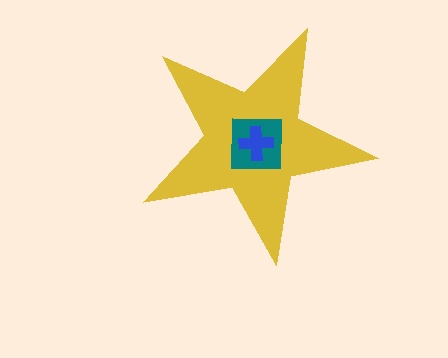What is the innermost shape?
The blue cross.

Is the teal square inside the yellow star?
Yes.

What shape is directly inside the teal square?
The blue cross.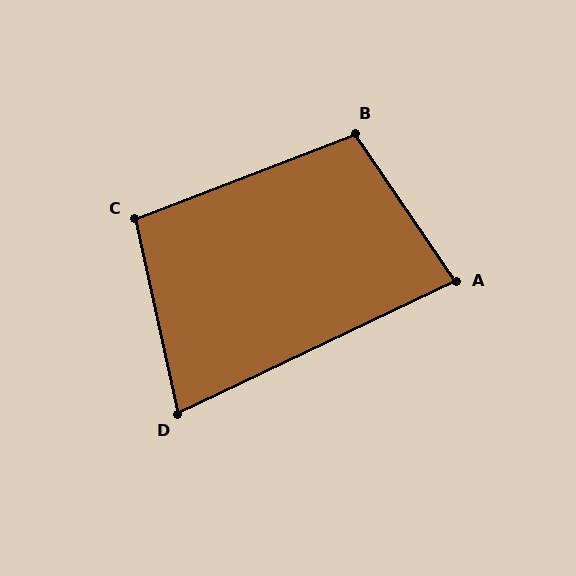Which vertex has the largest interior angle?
B, at approximately 103 degrees.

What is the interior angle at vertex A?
Approximately 81 degrees (acute).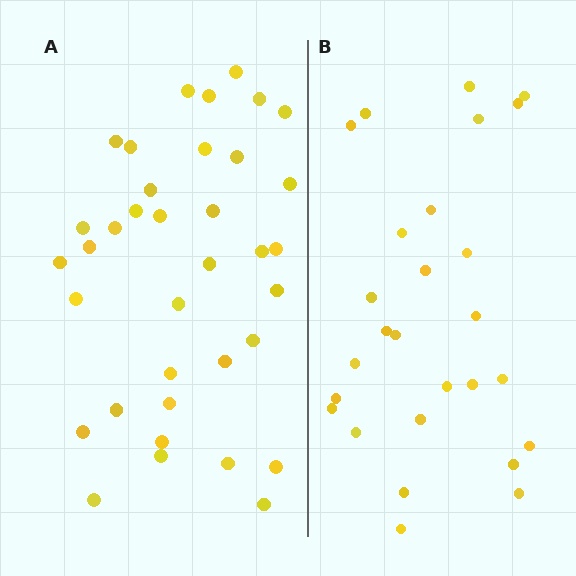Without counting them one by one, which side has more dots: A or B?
Region A (the left region) has more dots.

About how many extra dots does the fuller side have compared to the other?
Region A has roughly 8 or so more dots than region B.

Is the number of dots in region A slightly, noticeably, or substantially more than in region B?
Region A has noticeably more, but not dramatically so. The ratio is roughly 1.3 to 1.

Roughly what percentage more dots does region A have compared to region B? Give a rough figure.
About 35% more.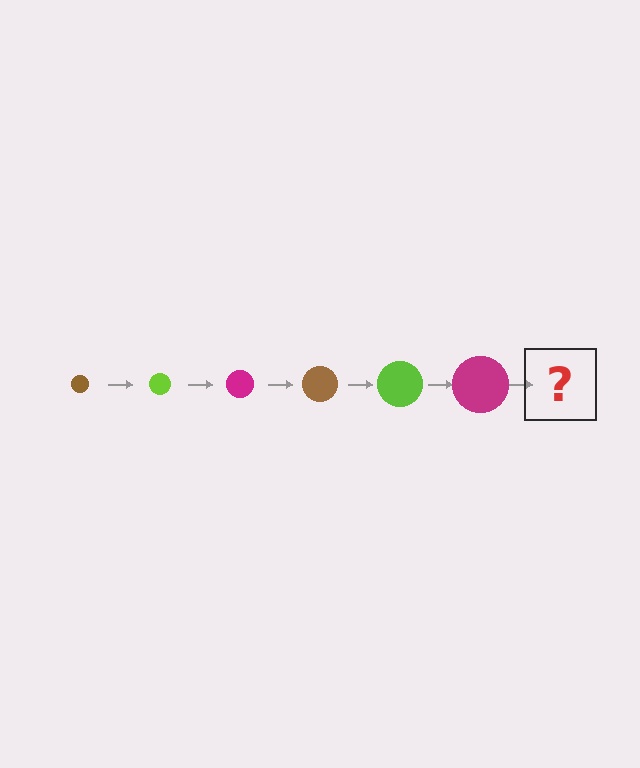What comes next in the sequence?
The next element should be a brown circle, larger than the previous one.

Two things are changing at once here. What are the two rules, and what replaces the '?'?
The two rules are that the circle grows larger each step and the color cycles through brown, lime, and magenta. The '?' should be a brown circle, larger than the previous one.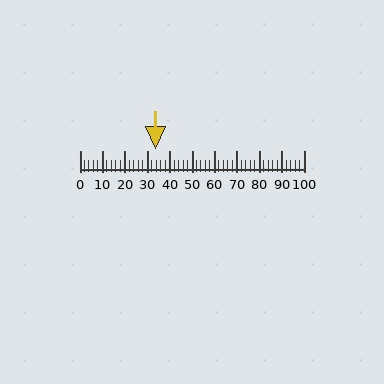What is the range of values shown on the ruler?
The ruler shows values from 0 to 100.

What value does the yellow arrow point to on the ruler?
The yellow arrow points to approximately 34.